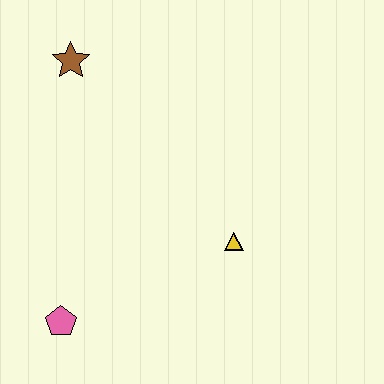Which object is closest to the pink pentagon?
The yellow triangle is closest to the pink pentagon.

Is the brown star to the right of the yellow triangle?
No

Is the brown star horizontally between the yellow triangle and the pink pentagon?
Yes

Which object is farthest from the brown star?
The pink pentagon is farthest from the brown star.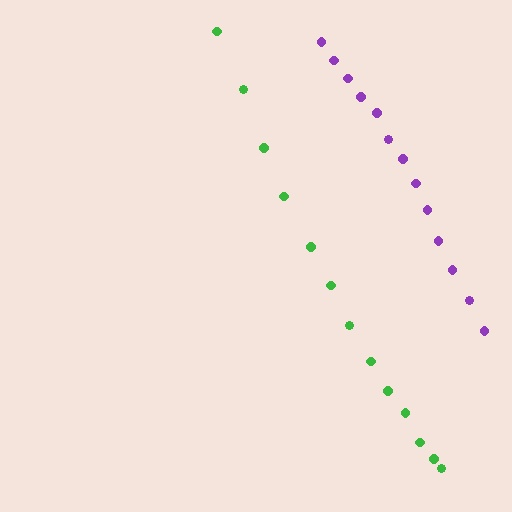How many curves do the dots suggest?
There are 2 distinct paths.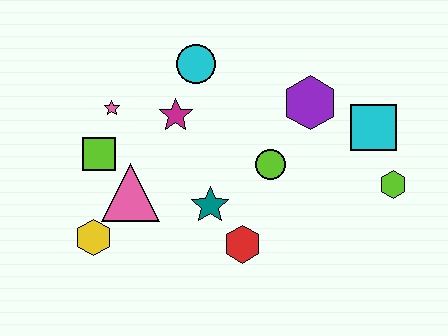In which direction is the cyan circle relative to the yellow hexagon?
The cyan circle is above the yellow hexagon.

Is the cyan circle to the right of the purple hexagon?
No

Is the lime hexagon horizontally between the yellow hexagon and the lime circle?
No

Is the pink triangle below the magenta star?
Yes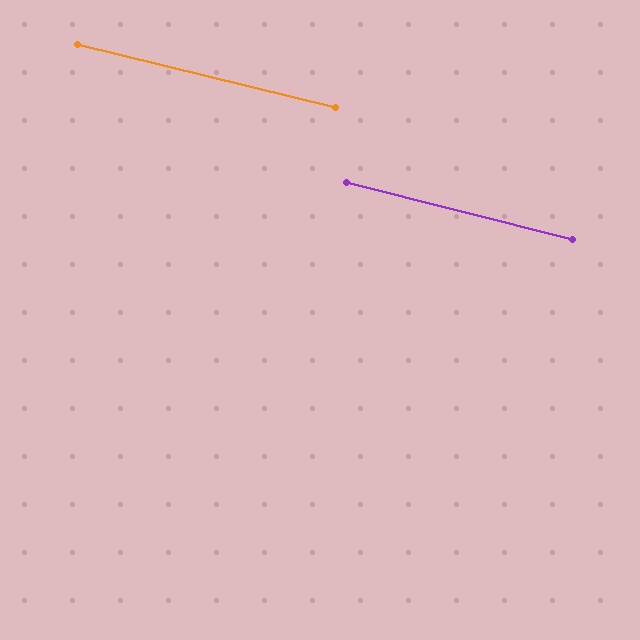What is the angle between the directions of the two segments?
Approximately 1 degree.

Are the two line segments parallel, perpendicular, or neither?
Parallel — their directions differ by only 0.6°.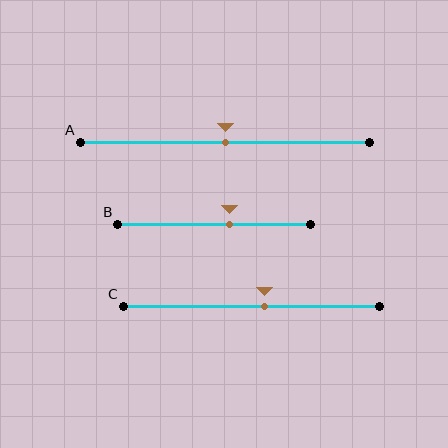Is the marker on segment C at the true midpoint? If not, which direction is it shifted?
No, the marker on segment C is shifted to the right by about 5% of the segment length.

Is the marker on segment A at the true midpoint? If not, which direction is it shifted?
Yes, the marker on segment A is at the true midpoint.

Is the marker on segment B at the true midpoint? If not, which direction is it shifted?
No, the marker on segment B is shifted to the right by about 8% of the segment length.